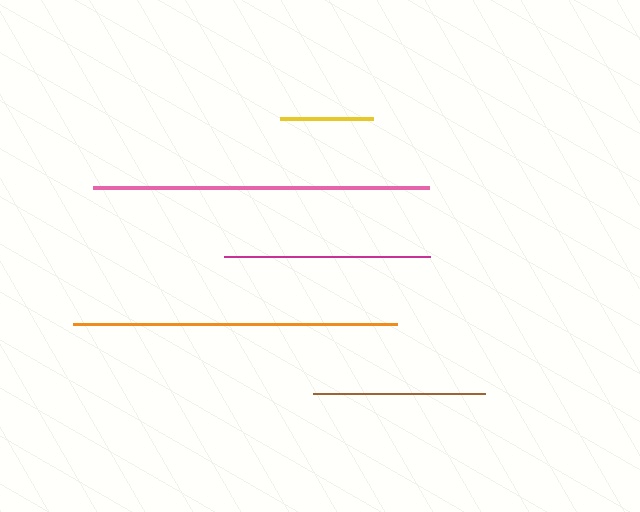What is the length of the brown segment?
The brown segment is approximately 172 pixels long.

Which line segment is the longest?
The pink line is the longest at approximately 336 pixels.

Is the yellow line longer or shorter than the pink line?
The pink line is longer than the yellow line.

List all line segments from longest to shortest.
From longest to shortest: pink, orange, magenta, brown, yellow.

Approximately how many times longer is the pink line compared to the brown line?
The pink line is approximately 2.0 times the length of the brown line.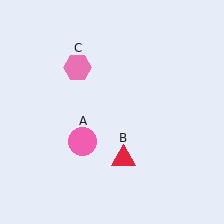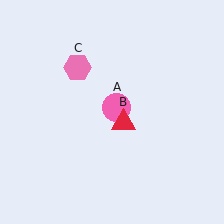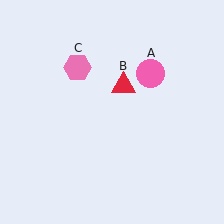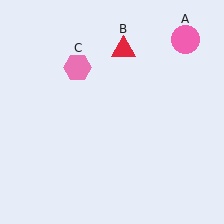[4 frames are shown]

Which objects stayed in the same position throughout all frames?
Pink hexagon (object C) remained stationary.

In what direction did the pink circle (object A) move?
The pink circle (object A) moved up and to the right.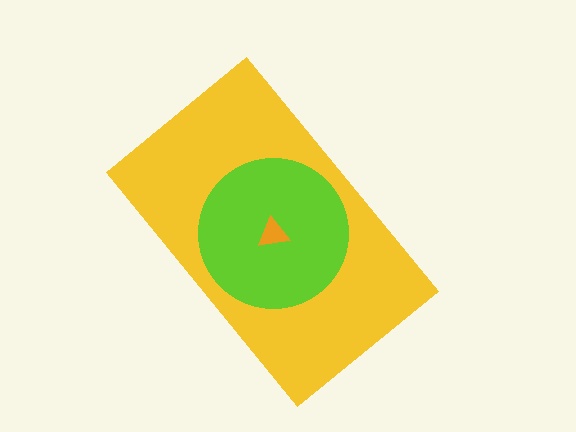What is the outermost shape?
The yellow rectangle.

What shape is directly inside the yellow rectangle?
The lime circle.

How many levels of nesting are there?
3.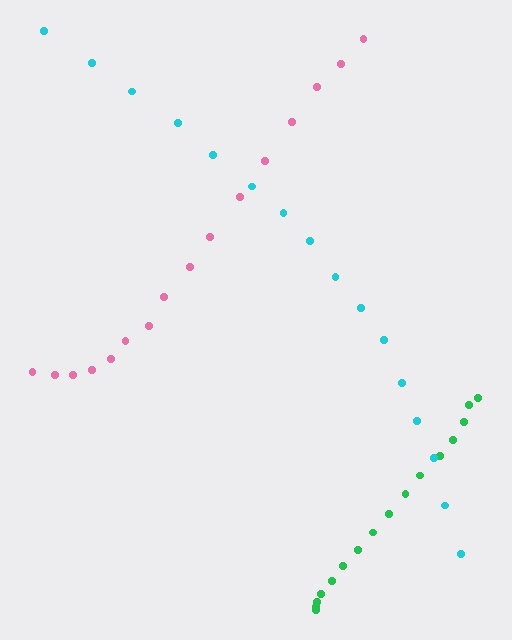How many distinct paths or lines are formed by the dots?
There are 3 distinct paths.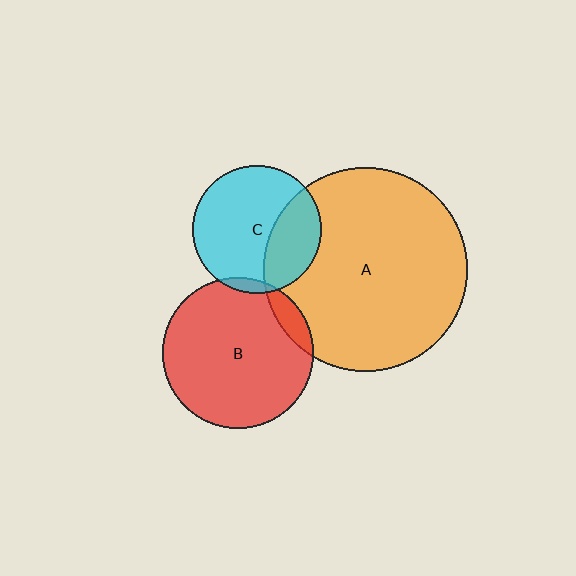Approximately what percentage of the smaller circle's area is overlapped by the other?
Approximately 30%.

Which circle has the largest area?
Circle A (orange).